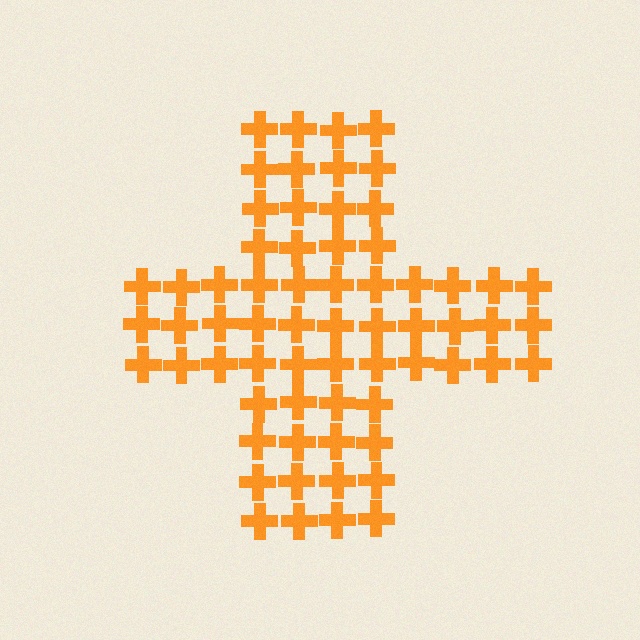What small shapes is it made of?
It is made of small crosses.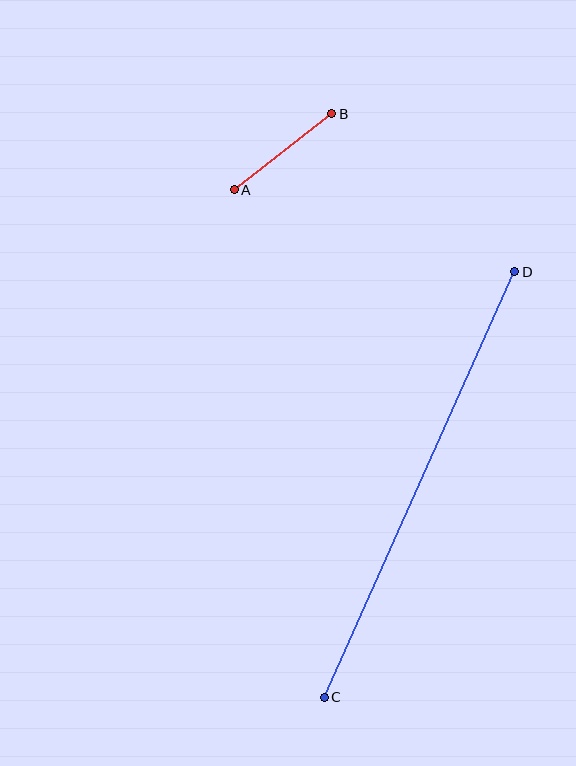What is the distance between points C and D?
The distance is approximately 466 pixels.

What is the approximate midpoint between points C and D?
The midpoint is at approximately (419, 484) pixels.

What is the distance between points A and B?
The distance is approximately 124 pixels.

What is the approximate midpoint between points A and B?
The midpoint is at approximately (283, 152) pixels.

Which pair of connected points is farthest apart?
Points C and D are farthest apart.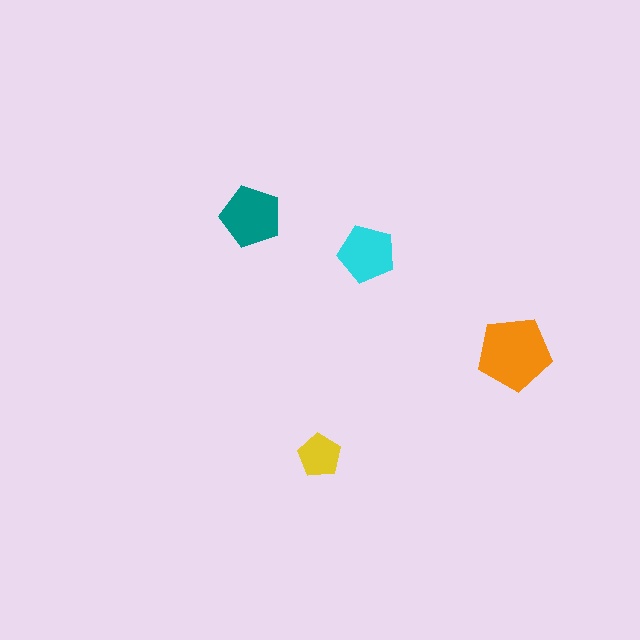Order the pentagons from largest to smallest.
the orange one, the teal one, the cyan one, the yellow one.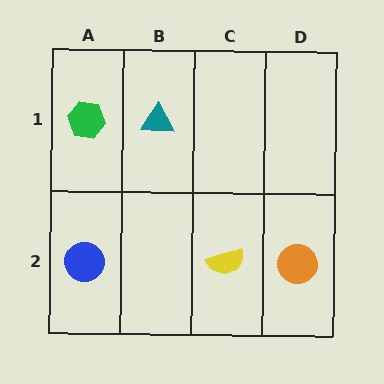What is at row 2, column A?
A blue circle.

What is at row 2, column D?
An orange circle.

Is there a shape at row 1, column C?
No, that cell is empty.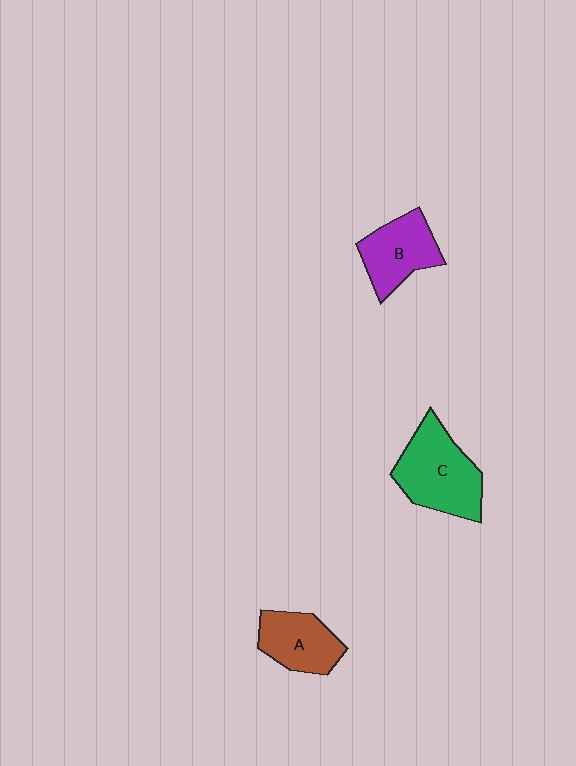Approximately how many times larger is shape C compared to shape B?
Approximately 1.4 times.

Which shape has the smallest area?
Shape A (brown).